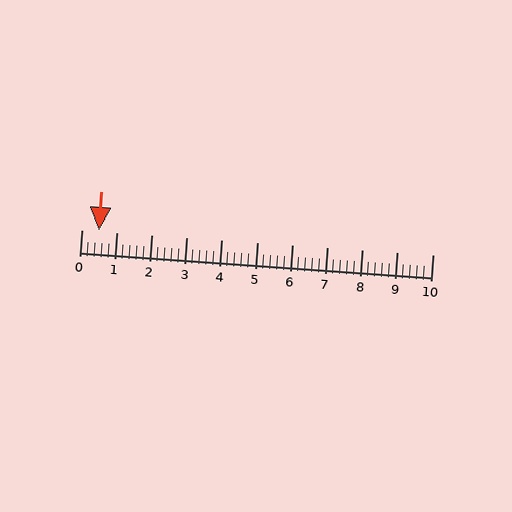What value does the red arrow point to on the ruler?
The red arrow points to approximately 0.5.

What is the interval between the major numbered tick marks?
The major tick marks are spaced 1 units apart.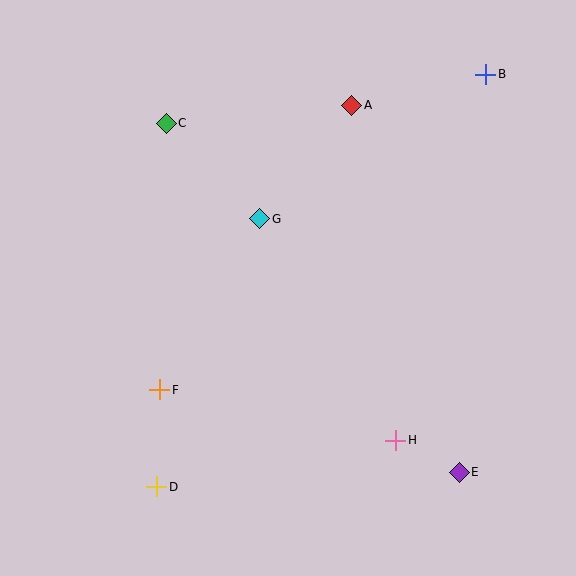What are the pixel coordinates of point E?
Point E is at (459, 472).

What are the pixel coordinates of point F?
Point F is at (160, 390).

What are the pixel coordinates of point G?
Point G is at (260, 219).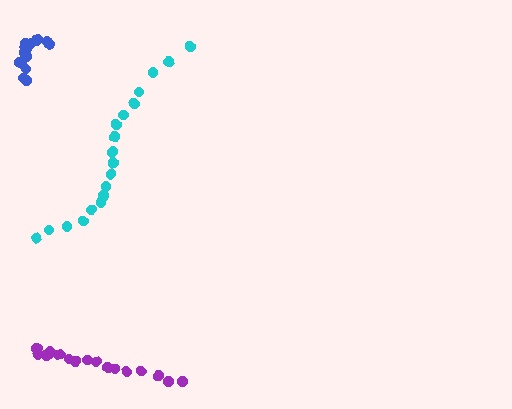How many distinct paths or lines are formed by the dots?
There are 3 distinct paths.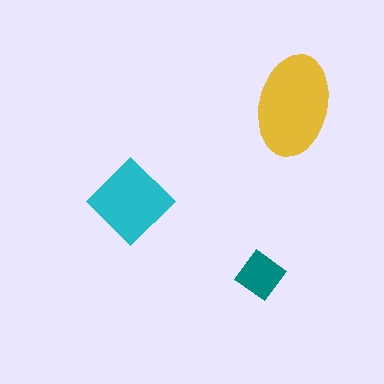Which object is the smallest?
The teal diamond.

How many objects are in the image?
There are 3 objects in the image.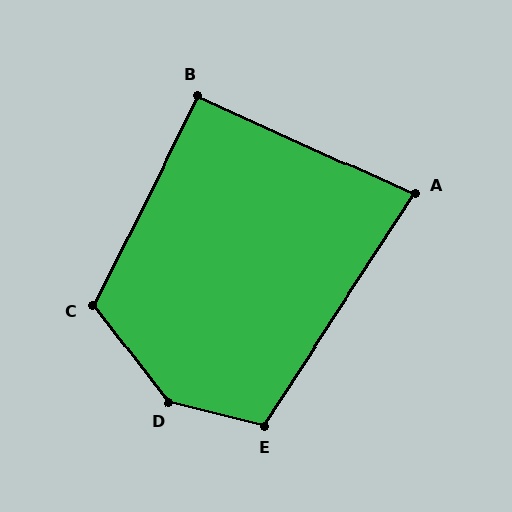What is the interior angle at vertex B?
Approximately 92 degrees (approximately right).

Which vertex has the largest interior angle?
D, at approximately 142 degrees.